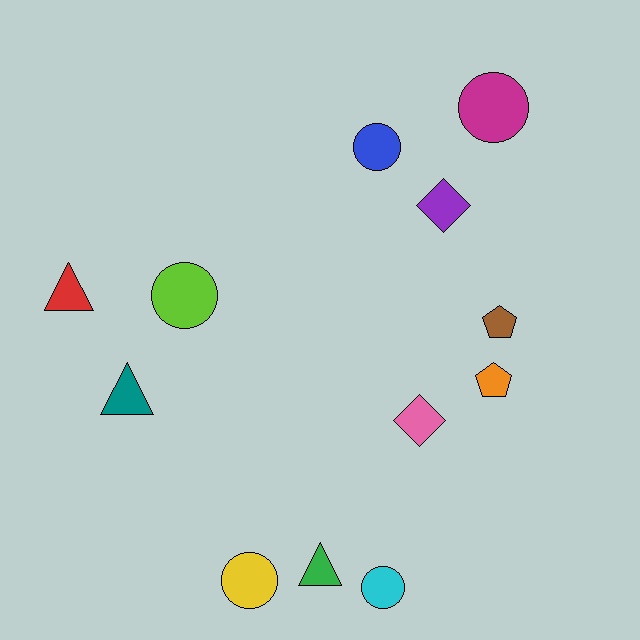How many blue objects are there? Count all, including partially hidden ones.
There is 1 blue object.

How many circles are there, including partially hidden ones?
There are 5 circles.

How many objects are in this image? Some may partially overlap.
There are 12 objects.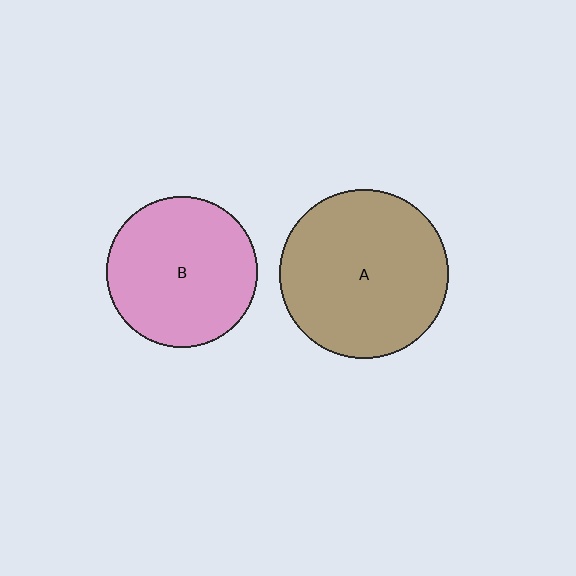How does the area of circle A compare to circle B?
Approximately 1.2 times.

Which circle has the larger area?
Circle A (brown).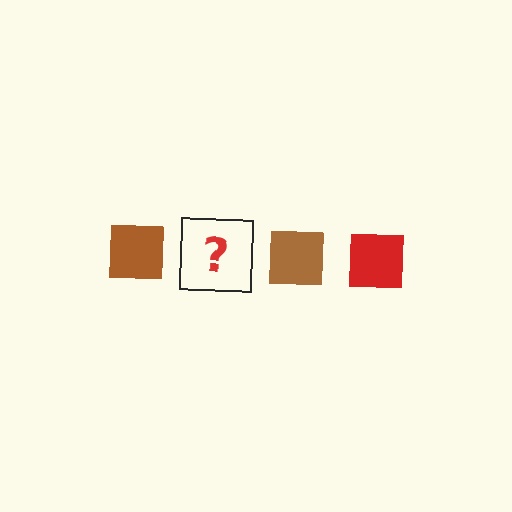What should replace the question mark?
The question mark should be replaced with a red square.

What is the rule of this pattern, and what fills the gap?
The rule is that the pattern cycles through brown, red squares. The gap should be filled with a red square.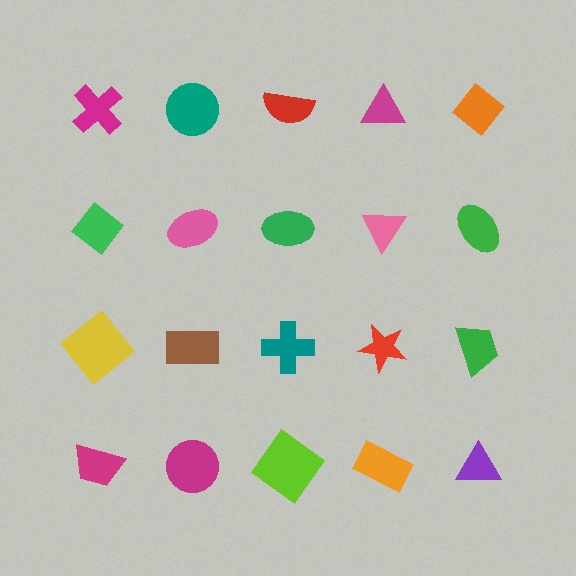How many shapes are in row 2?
5 shapes.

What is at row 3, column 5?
A green trapezoid.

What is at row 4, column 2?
A magenta circle.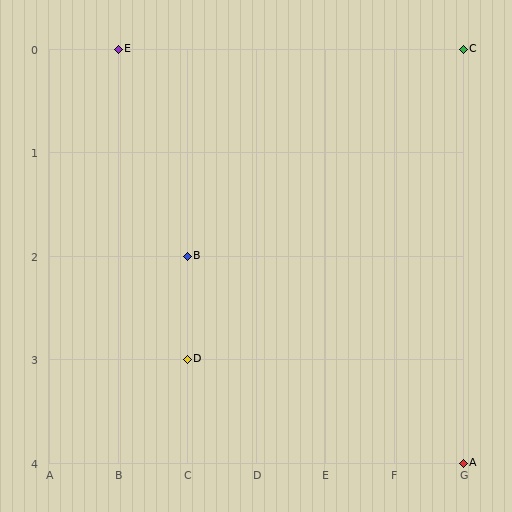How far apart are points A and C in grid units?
Points A and C are 4 rows apart.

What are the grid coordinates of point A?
Point A is at grid coordinates (G, 4).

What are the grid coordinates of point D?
Point D is at grid coordinates (C, 3).